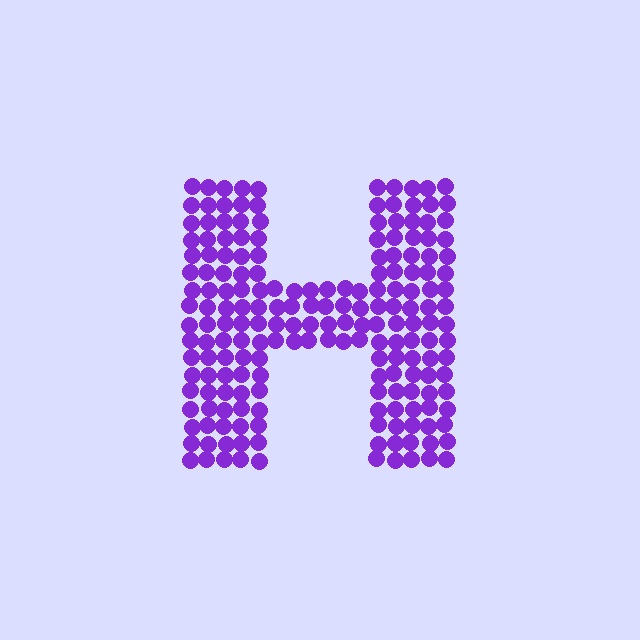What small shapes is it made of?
It is made of small circles.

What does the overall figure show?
The overall figure shows the letter H.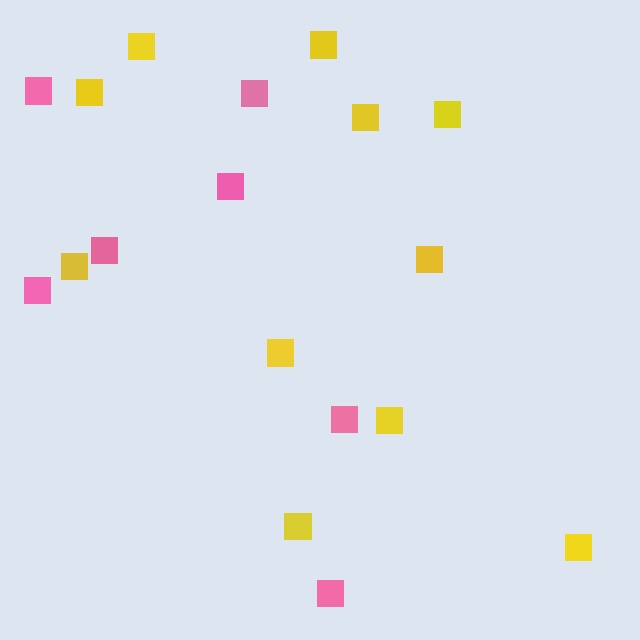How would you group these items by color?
There are 2 groups: one group of pink squares (7) and one group of yellow squares (11).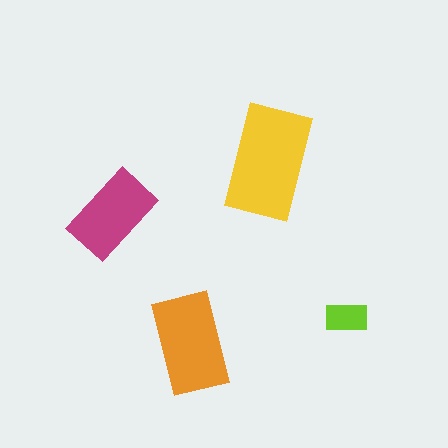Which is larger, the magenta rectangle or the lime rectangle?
The magenta one.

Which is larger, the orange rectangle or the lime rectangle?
The orange one.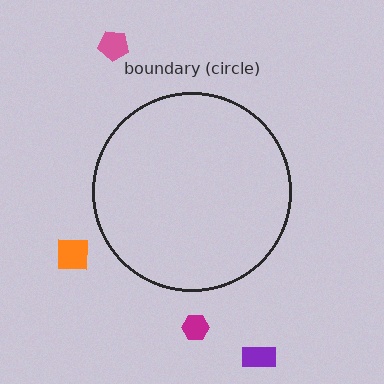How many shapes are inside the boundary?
0 inside, 4 outside.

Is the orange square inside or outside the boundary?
Outside.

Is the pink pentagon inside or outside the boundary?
Outside.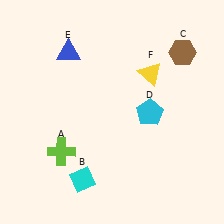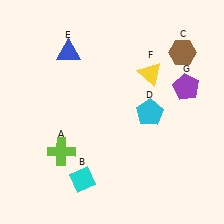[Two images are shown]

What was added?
A purple pentagon (G) was added in Image 2.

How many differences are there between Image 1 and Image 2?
There is 1 difference between the two images.